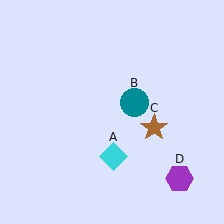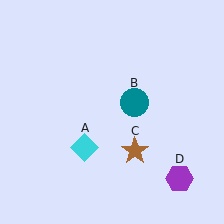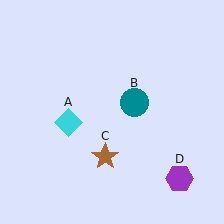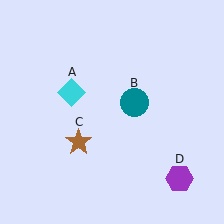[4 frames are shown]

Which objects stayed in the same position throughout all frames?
Teal circle (object B) and purple hexagon (object D) remained stationary.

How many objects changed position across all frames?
2 objects changed position: cyan diamond (object A), brown star (object C).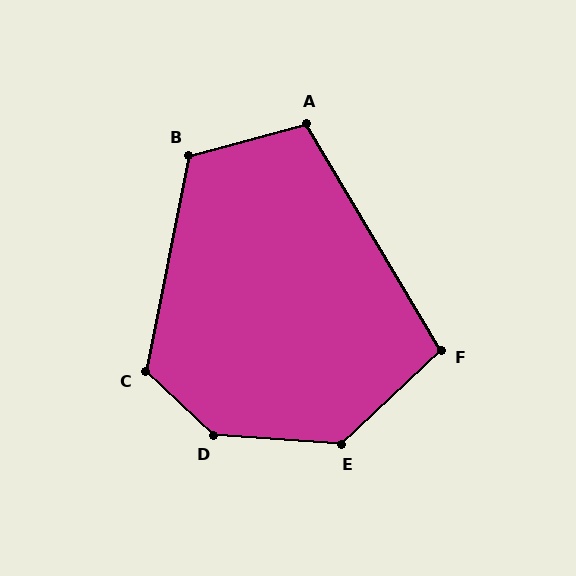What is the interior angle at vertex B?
Approximately 117 degrees (obtuse).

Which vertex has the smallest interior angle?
F, at approximately 103 degrees.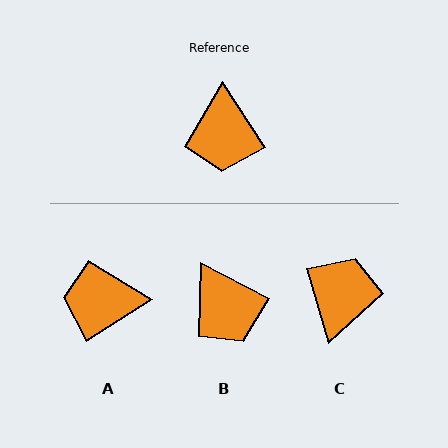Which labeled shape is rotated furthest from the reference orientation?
C, about 162 degrees away.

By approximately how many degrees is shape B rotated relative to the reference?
Approximately 29 degrees counter-clockwise.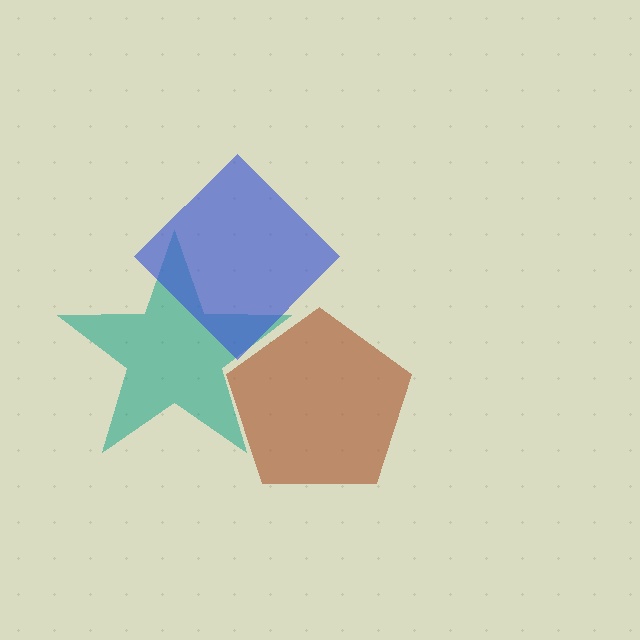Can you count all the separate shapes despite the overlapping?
Yes, there are 3 separate shapes.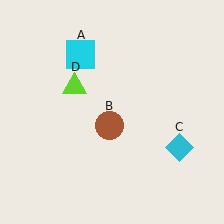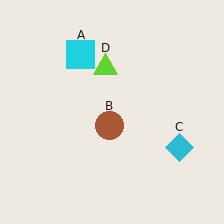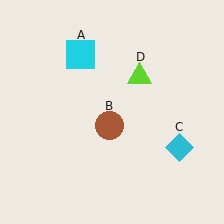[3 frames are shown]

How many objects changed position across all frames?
1 object changed position: lime triangle (object D).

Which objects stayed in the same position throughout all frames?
Cyan square (object A) and brown circle (object B) and cyan diamond (object C) remained stationary.